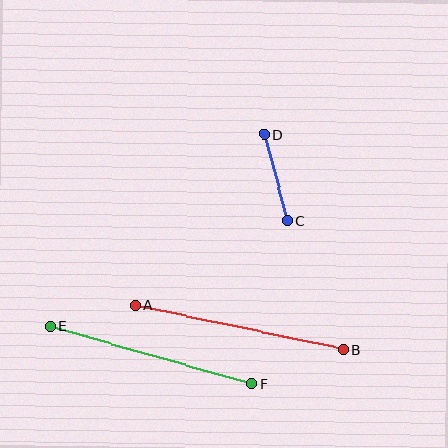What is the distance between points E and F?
The distance is approximately 210 pixels.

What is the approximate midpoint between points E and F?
The midpoint is at approximately (151, 355) pixels.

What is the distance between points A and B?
The distance is approximately 213 pixels.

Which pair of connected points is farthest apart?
Points A and B are farthest apart.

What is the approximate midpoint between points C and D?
The midpoint is at approximately (276, 178) pixels.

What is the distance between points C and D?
The distance is approximately 89 pixels.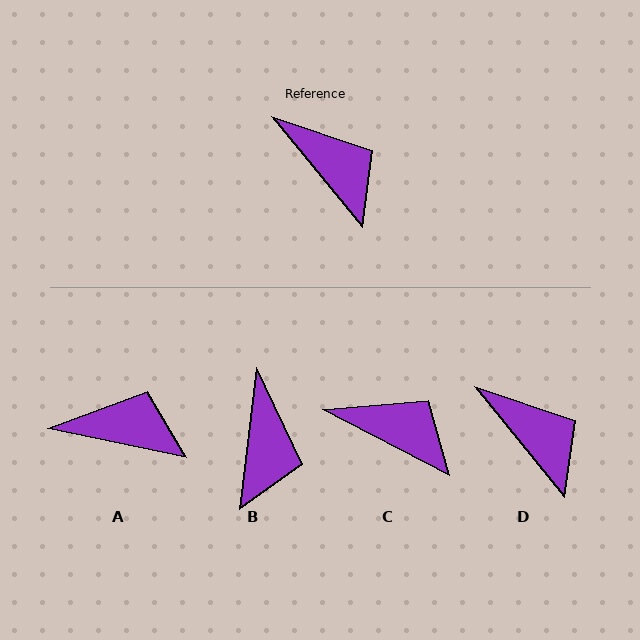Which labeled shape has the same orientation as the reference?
D.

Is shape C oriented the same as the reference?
No, it is off by about 23 degrees.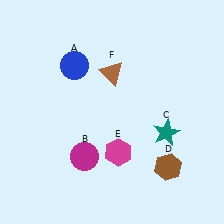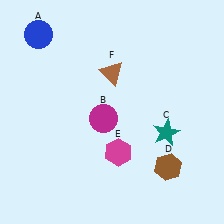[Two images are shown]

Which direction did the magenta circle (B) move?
The magenta circle (B) moved up.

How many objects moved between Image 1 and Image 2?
2 objects moved between the two images.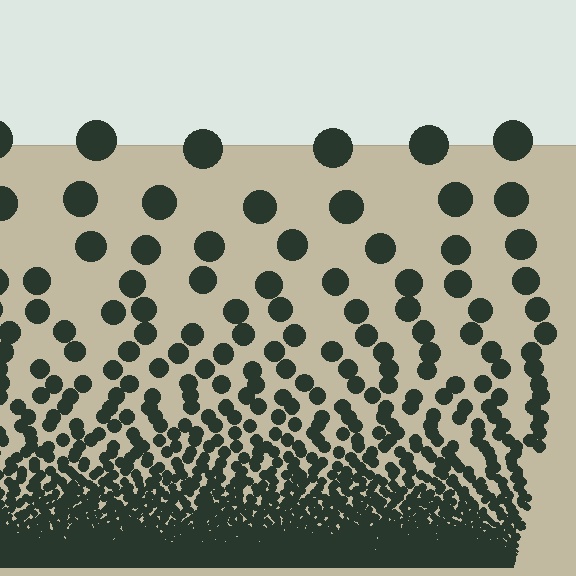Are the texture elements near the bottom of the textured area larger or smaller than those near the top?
Smaller. The gradient is inverted — elements near the bottom are smaller and denser.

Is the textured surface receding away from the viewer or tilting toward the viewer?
The surface appears to tilt toward the viewer. Texture elements get larger and sparser toward the top.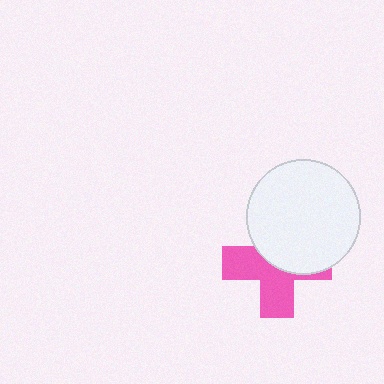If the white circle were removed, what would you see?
You would see the complete pink cross.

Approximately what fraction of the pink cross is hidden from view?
Roughly 49% of the pink cross is hidden behind the white circle.